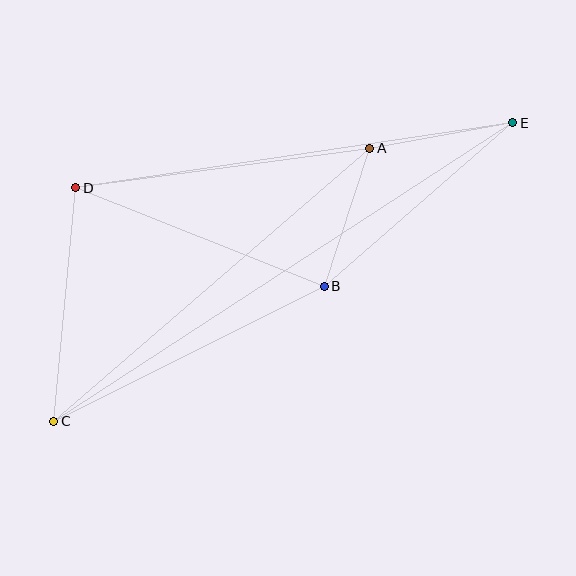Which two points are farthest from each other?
Points C and E are farthest from each other.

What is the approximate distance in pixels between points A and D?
The distance between A and D is approximately 297 pixels.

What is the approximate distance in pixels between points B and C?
The distance between B and C is approximately 302 pixels.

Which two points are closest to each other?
Points A and E are closest to each other.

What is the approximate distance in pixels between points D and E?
The distance between D and E is approximately 442 pixels.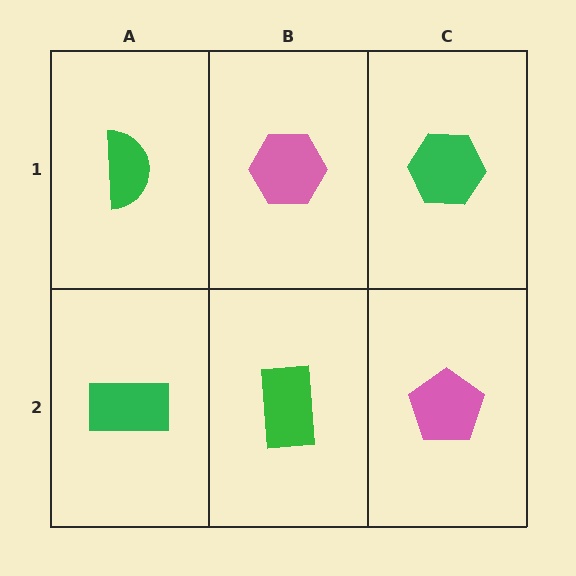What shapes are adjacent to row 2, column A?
A green semicircle (row 1, column A), a green rectangle (row 2, column B).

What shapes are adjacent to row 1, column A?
A green rectangle (row 2, column A), a pink hexagon (row 1, column B).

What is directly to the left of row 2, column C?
A green rectangle.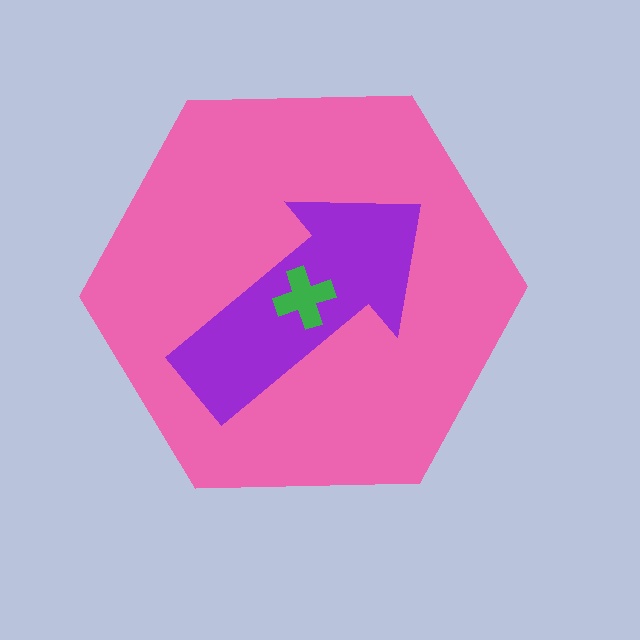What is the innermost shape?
The green cross.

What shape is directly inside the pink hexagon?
The purple arrow.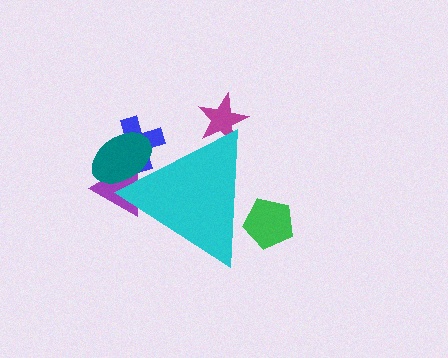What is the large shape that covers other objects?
A cyan triangle.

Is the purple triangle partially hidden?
Yes, the purple triangle is partially hidden behind the cyan triangle.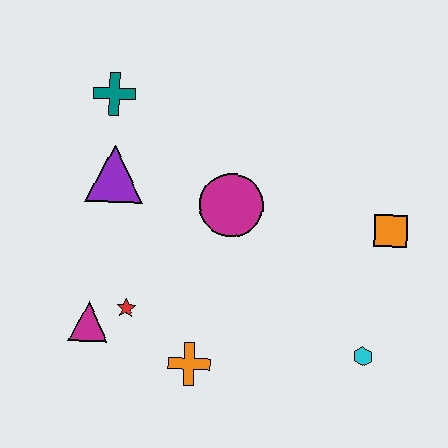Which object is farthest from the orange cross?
The teal cross is farthest from the orange cross.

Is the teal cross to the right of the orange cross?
No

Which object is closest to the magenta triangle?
The red star is closest to the magenta triangle.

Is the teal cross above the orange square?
Yes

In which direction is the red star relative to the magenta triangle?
The red star is to the right of the magenta triangle.